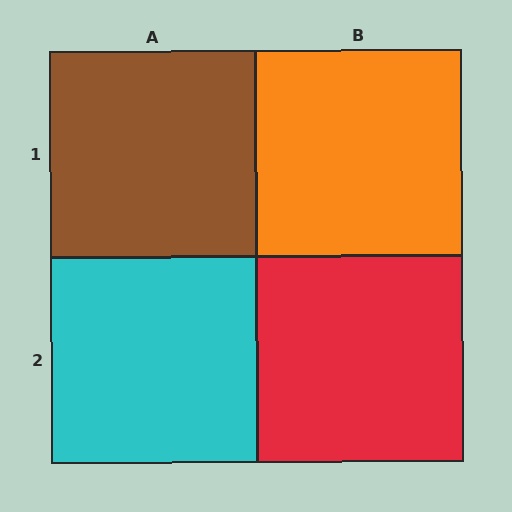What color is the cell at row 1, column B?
Orange.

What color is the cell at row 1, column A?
Brown.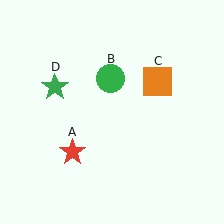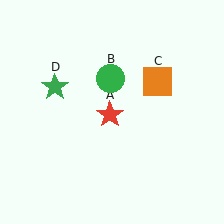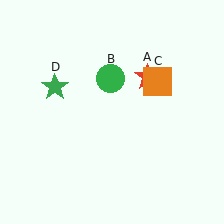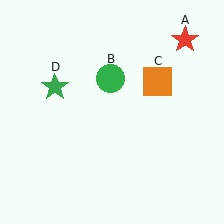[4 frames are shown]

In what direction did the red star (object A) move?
The red star (object A) moved up and to the right.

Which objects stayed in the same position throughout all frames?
Green circle (object B) and orange square (object C) and green star (object D) remained stationary.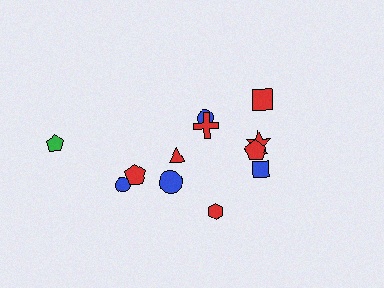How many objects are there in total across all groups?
There are 12 objects.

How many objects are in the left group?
There are 4 objects.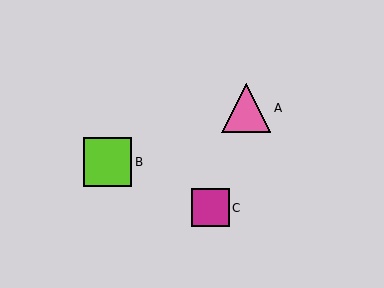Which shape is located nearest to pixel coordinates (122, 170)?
The lime square (labeled B) at (107, 162) is nearest to that location.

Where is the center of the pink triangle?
The center of the pink triangle is at (246, 108).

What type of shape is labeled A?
Shape A is a pink triangle.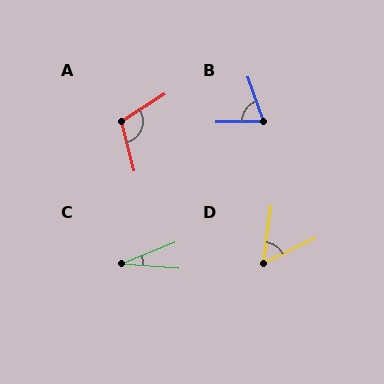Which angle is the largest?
A, at approximately 108 degrees.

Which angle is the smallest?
C, at approximately 26 degrees.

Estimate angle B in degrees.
Approximately 71 degrees.